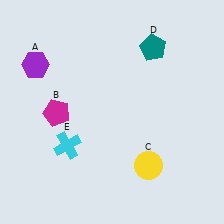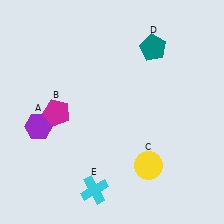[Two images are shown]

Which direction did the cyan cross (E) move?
The cyan cross (E) moved down.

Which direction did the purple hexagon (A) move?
The purple hexagon (A) moved down.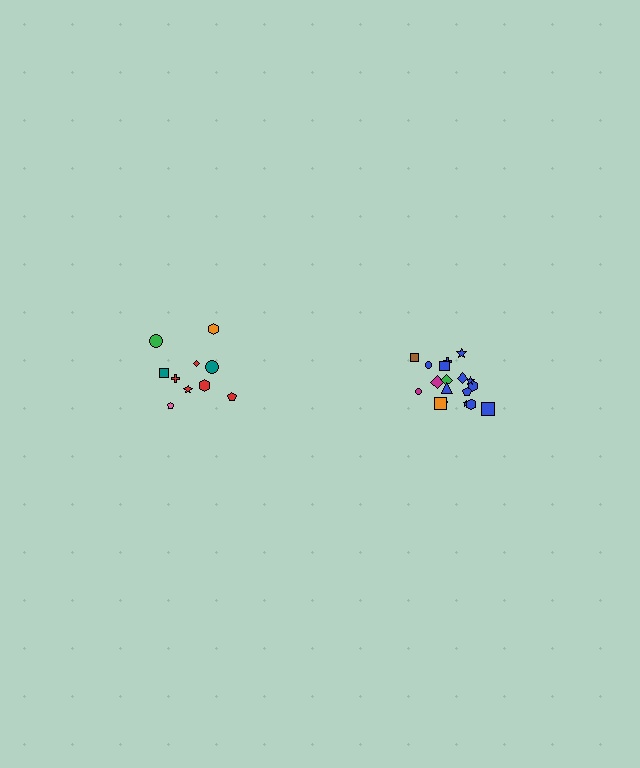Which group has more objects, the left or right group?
The right group.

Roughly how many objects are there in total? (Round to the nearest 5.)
Roughly 30 objects in total.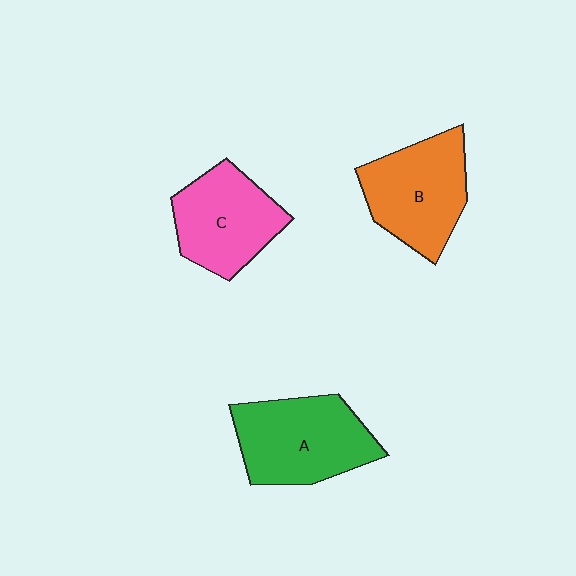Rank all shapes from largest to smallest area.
From largest to smallest: A (green), B (orange), C (pink).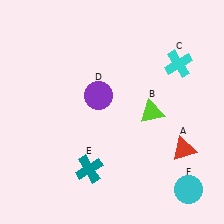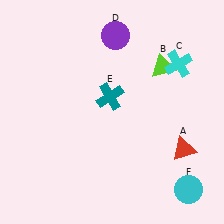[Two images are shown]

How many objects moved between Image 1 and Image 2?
3 objects moved between the two images.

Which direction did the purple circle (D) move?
The purple circle (D) moved up.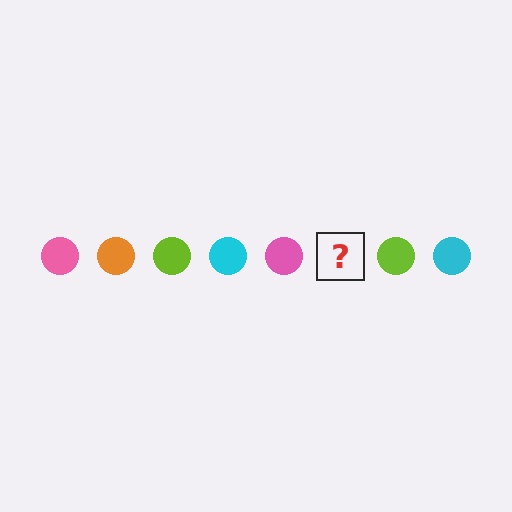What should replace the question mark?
The question mark should be replaced with an orange circle.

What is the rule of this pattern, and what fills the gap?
The rule is that the pattern cycles through pink, orange, lime, cyan circles. The gap should be filled with an orange circle.